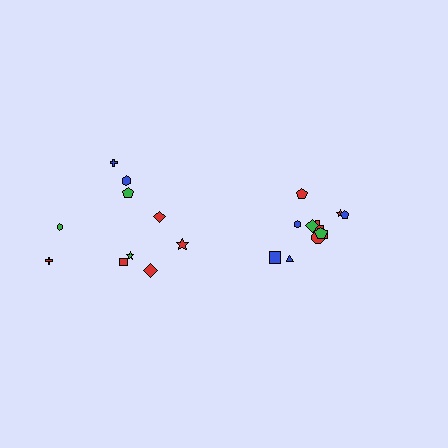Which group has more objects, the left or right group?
The right group.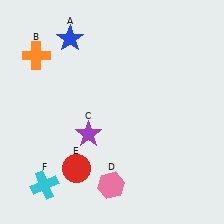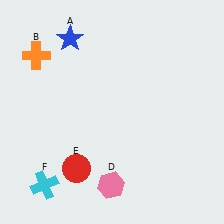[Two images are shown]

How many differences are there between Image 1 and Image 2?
There is 1 difference between the two images.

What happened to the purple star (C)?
The purple star (C) was removed in Image 2. It was in the bottom-left area of Image 1.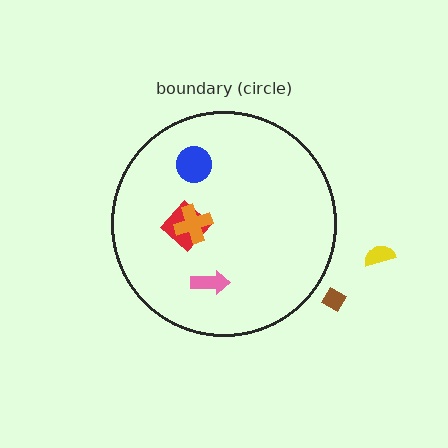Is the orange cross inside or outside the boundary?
Inside.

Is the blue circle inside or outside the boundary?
Inside.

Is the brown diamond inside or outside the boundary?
Outside.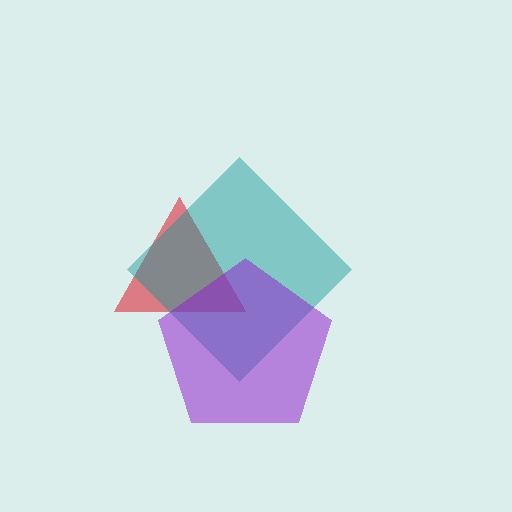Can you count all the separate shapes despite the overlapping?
Yes, there are 3 separate shapes.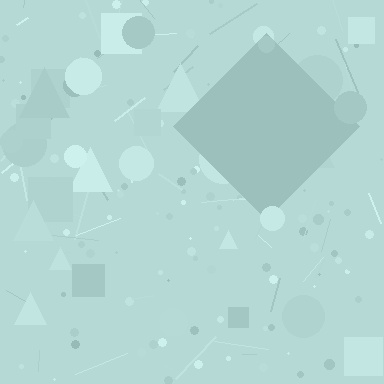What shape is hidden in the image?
A diamond is hidden in the image.